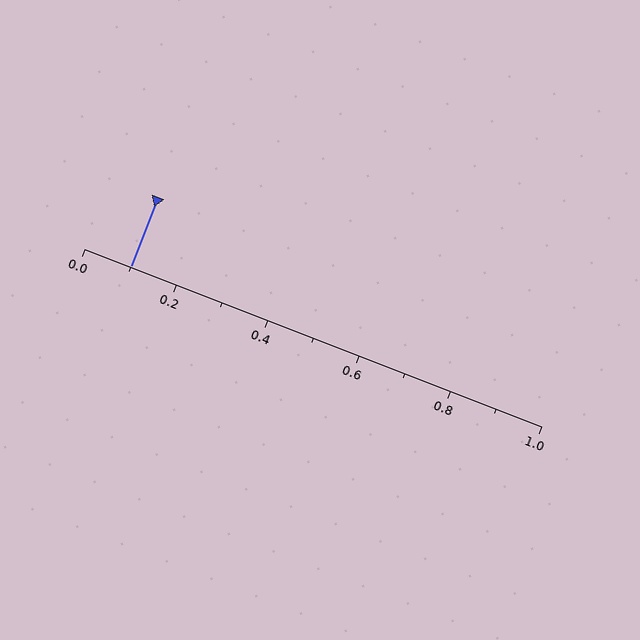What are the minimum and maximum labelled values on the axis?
The axis runs from 0.0 to 1.0.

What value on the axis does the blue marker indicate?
The marker indicates approximately 0.1.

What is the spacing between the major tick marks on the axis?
The major ticks are spaced 0.2 apart.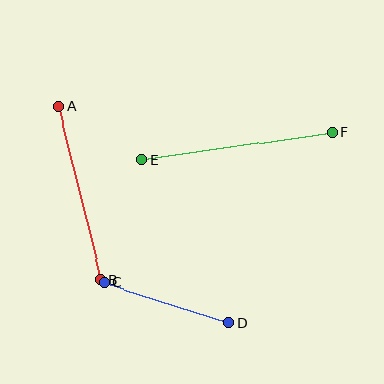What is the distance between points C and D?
The distance is approximately 131 pixels.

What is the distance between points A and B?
The distance is approximately 179 pixels.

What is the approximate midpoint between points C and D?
The midpoint is at approximately (167, 303) pixels.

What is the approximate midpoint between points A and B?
The midpoint is at approximately (79, 193) pixels.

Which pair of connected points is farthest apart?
Points E and F are farthest apart.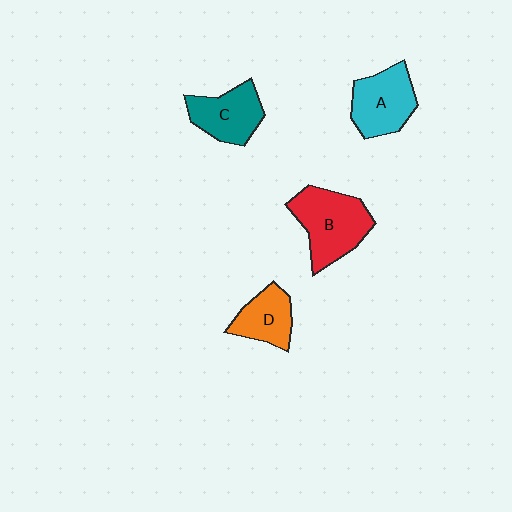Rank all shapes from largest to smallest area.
From largest to smallest: B (red), A (cyan), C (teal), D (orange).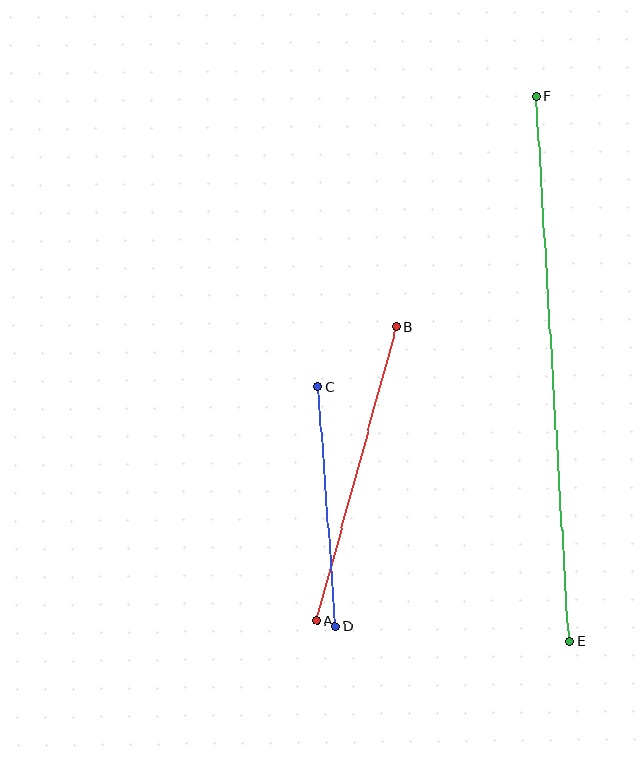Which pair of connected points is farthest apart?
Points E and F are farthest apart.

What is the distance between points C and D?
The distance is approximately 240 pixels.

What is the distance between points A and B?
The distance is approximately 305 pixels.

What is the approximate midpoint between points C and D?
The midpoint is at approximately (326, 507) pixels.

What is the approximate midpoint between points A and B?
The midpoint is at approximately (357, 474) pixels.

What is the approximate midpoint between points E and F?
The midpoint is at approximately (553, 369) pixels.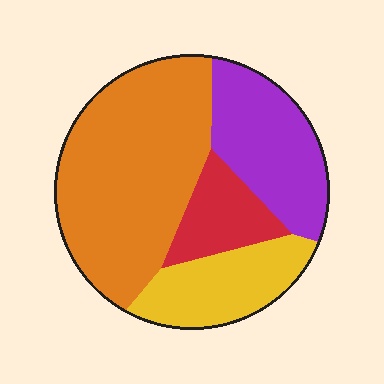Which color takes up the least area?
Red, at roughly 10%.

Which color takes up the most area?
Orange, at roughly 45%.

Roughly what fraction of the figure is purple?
Purple takes up about one quarter (1/4) of the figure.